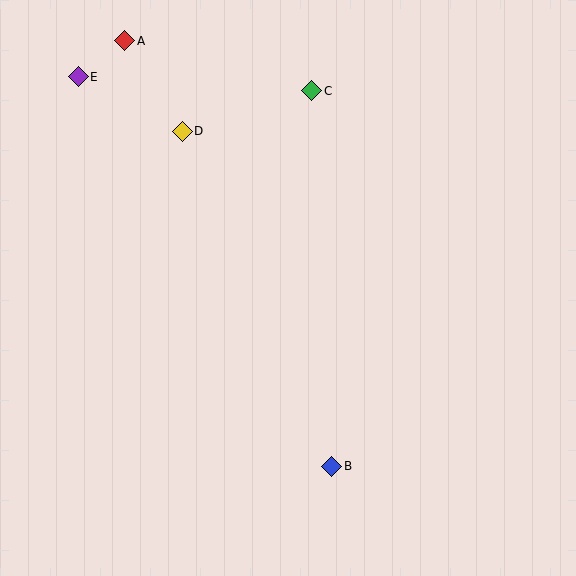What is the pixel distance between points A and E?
The distance between A and E is 59 pixels.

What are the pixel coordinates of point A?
Point A is at (125, 41).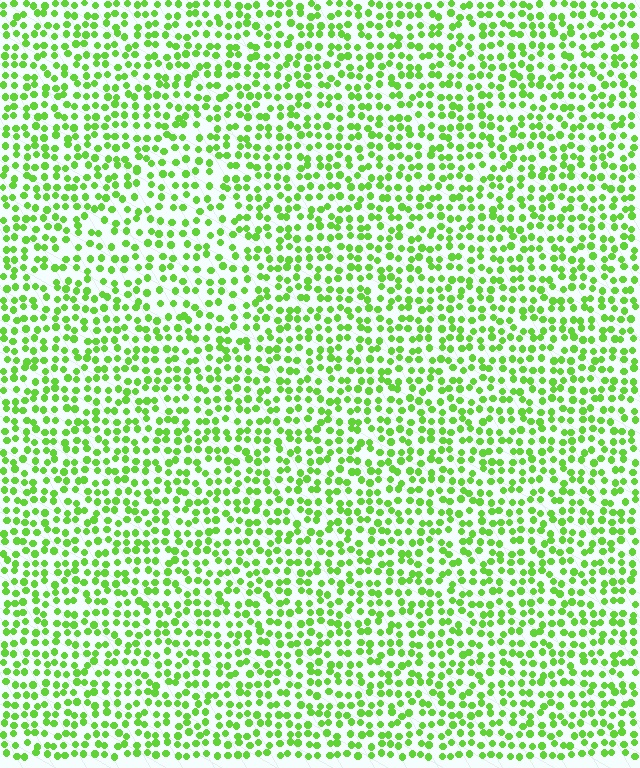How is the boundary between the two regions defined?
The boundary is defined by a change in element density (approximately 1.4x ratio). All elements are the same color, size, and shape.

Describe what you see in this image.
The image contains small lime elements arranged at two different densities. A triangle-shaped region is visible where the elements are less densely packed than the surrounding area.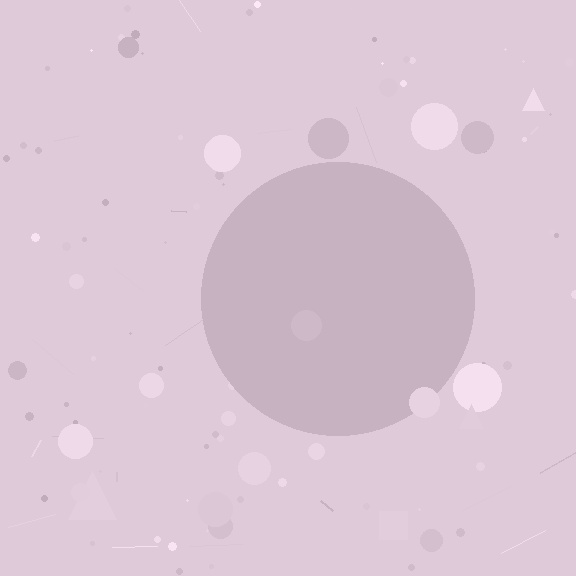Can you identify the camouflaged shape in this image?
The camouflaged shape is a circle.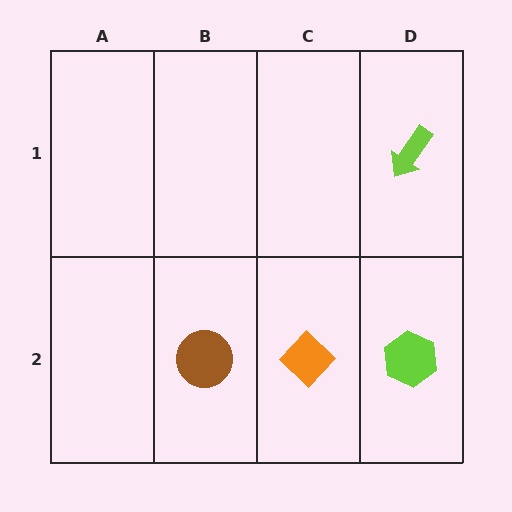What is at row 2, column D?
A lime hexagon.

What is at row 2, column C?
An orange diamond.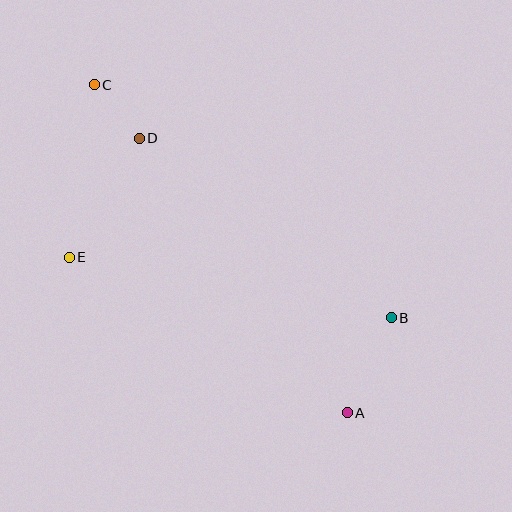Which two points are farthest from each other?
Points A and C are farthest from each other.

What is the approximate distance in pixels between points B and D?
The distance between B and D is approximately 309 pixels.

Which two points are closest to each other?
Points C and D are closest to each other.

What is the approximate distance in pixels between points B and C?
The distance between B and C is approximately 377 pixels.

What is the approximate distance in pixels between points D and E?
The distance between D and E is approximately 138 pixels.